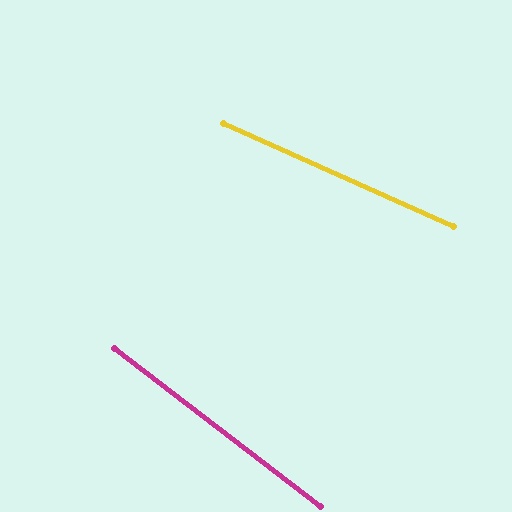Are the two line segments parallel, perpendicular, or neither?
Neither parallel nor perpendicular — they differ by about 14°.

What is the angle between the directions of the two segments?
Approximately 14 degrees.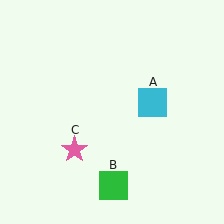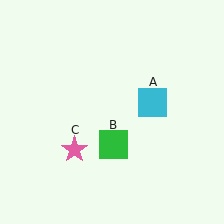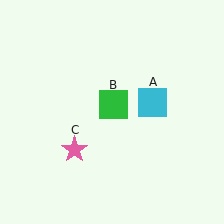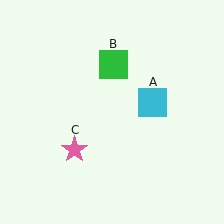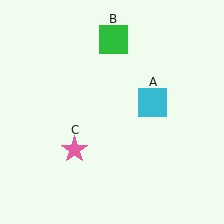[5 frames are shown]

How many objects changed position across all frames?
1 object changed position: green square (object B).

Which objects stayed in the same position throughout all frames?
Cyan square (object A) and pink star (object C) remained stationary.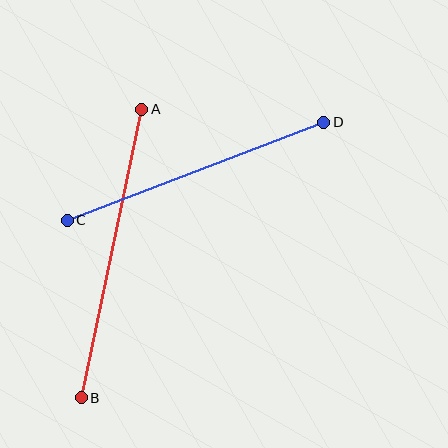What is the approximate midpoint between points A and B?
The midpoint is at approximately (112, 253) pixels.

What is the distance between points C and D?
The distance is approximately 275 pixels.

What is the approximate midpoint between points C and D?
The midpoint is at approximately (196, 171) pixels.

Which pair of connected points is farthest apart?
Points A and B are farthest apart.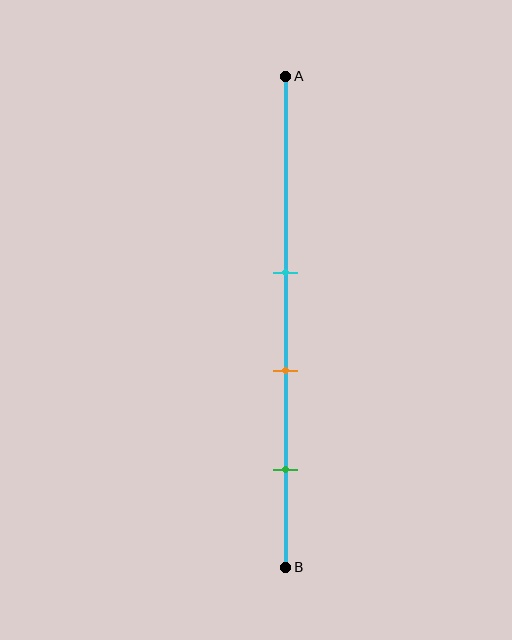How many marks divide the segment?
There are 3 marks dividing the segment.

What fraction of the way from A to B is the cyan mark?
The cyan mark is approximately 40% (0.4) of the way from A to B.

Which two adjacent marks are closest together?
The cyan and orange marks are the closest adjacent pair.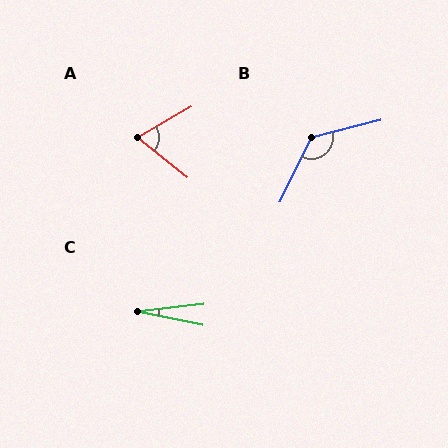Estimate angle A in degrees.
Approximately 68 degrees.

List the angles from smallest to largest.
C (18°), A (68°), B (131°).